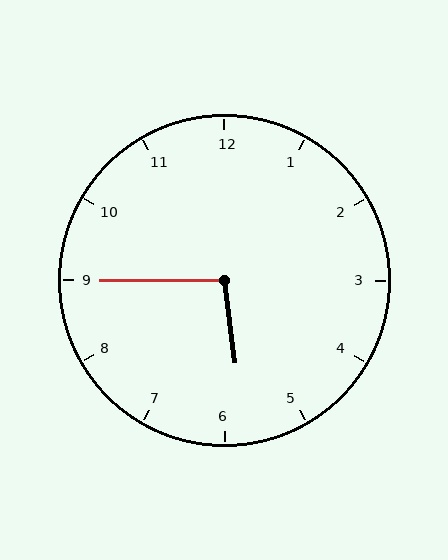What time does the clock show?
5:45.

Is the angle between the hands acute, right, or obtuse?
It is obtuse.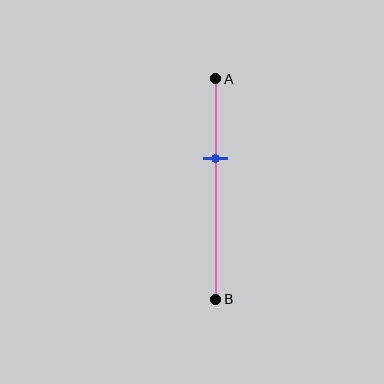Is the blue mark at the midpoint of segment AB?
No, the mark is at about 35% from A, not at the 50% midpoint.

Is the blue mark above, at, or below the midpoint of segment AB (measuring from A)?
The blue mark is above the midpoint of segment AB.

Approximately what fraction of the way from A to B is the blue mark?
The blue mark is approximately 35% of the way from A to B.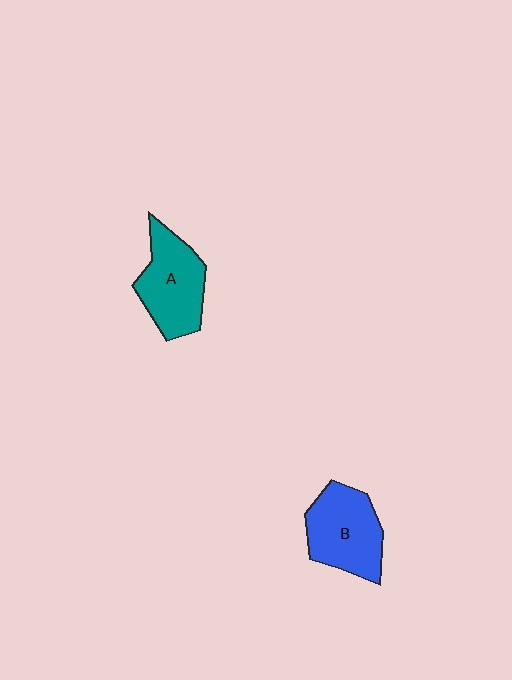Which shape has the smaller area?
Shape A (teal).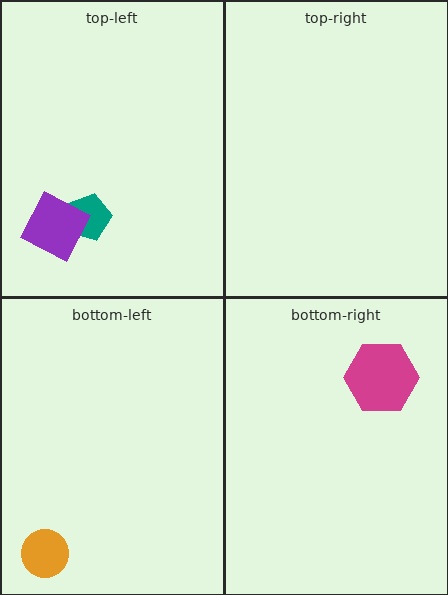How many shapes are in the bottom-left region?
1.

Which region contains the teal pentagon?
The top-left region.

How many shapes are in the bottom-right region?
1.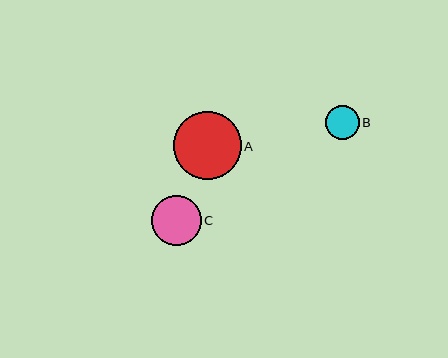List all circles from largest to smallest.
From largest to smallest: A, C, B.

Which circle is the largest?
Circle A is the largest with a size of approximately 68 pixels.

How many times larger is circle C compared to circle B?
Circle C is approximately 1.5 times the size of circle B.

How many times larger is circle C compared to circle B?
Circle C is approximately 1.5 times the size of circle B.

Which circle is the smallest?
Circle B is the smallest with a size of approximately 34 pixels.